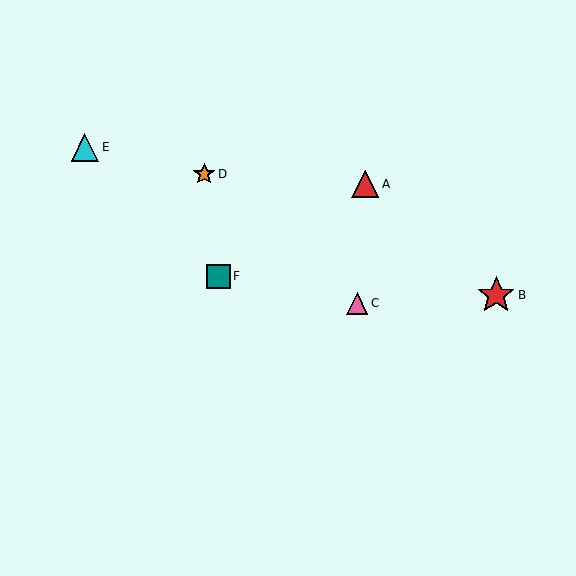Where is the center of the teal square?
The center of the teal square is at (218, 276).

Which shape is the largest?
The red star (labeled B) is the largest.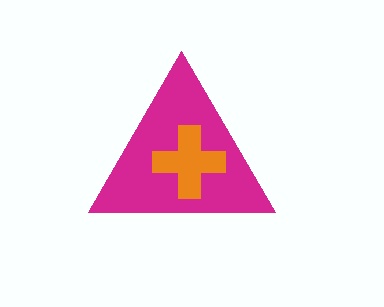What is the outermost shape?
The magenta triangle.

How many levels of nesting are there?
2.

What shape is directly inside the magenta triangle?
The orange cross.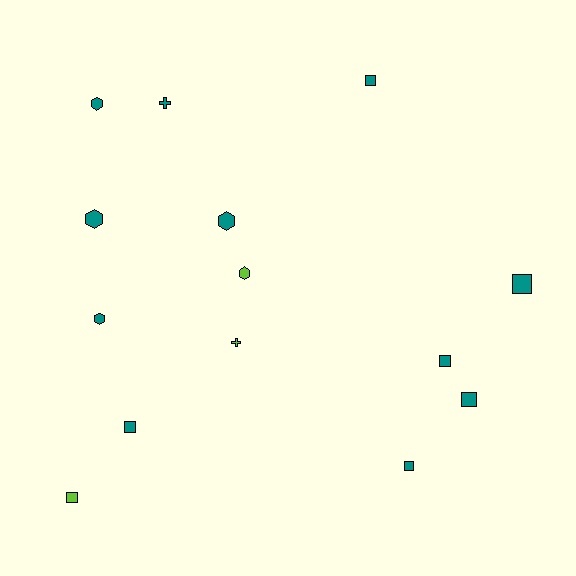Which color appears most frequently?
Teal, with 11 objects.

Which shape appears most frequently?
Square, with 7 objects.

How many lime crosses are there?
There is 1 lime cross.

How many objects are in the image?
There are 14 objects.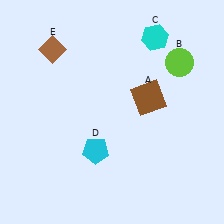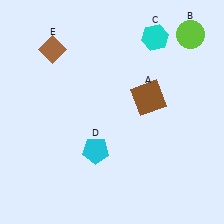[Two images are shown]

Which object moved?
The lime circle (B) moved up.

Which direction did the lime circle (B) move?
The lime circle (B) moved up.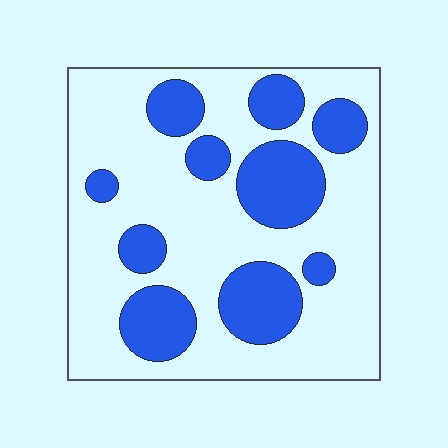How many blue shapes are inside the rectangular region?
10.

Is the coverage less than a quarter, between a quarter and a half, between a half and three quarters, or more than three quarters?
Between a quarter and a half.